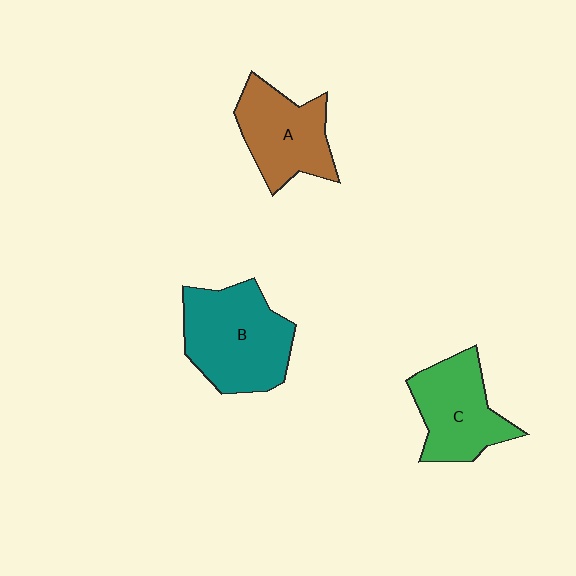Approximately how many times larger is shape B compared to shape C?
Approximately 1.3 times.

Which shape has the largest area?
Shape B (teal).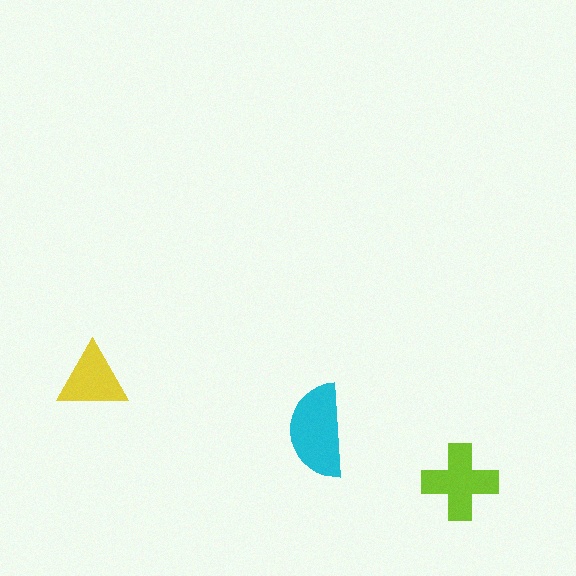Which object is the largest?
The cyan semicircle.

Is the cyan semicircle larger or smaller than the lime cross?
Larger.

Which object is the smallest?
The yellow triangle.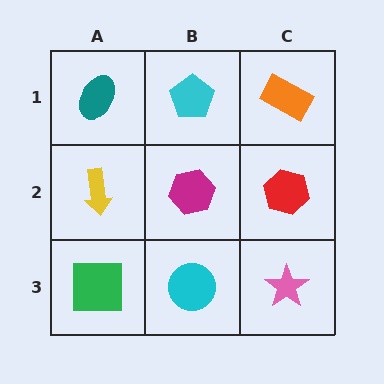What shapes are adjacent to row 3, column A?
A yellow arrow (row 2, column A), a cyan circle (row 3, column B).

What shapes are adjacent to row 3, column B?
A magenta hexagon (row 2, column B), a green square (row 3, column A), a pink star (row 3, column C).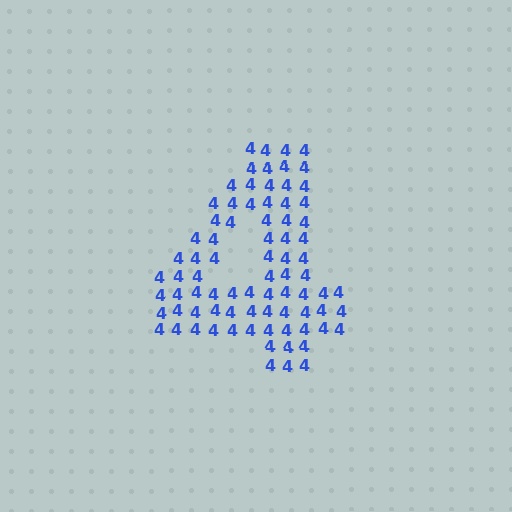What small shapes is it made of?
It is made of small digit 4's.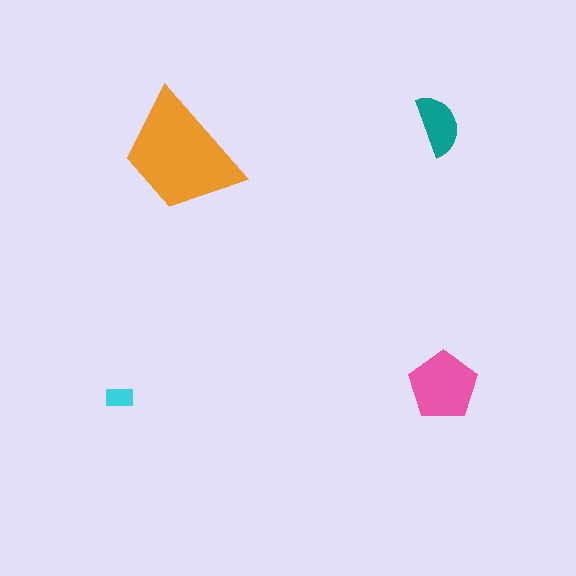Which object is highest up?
The teal semicircle is topmost.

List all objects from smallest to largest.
The cyan rectangle, the teal semicircle, the pink pentagon, the orange trapezoid.